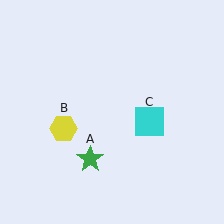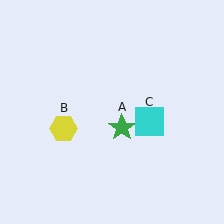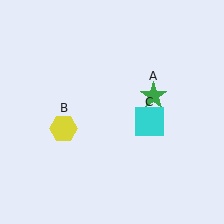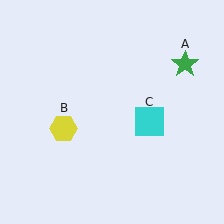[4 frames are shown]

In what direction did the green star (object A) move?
The green star (object A) moved up and to the right.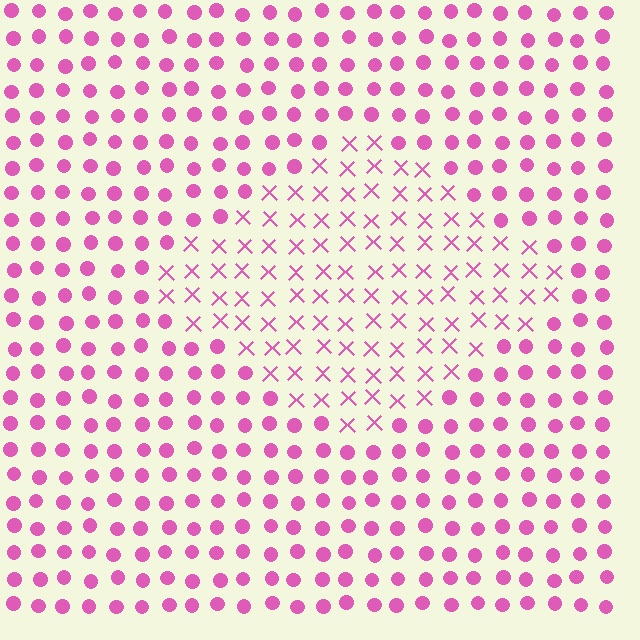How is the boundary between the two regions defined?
The boundary is defined by a change in element shape: X marks inside vs. circles outside. All elements share the same color and spacing.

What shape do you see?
I see a diamond.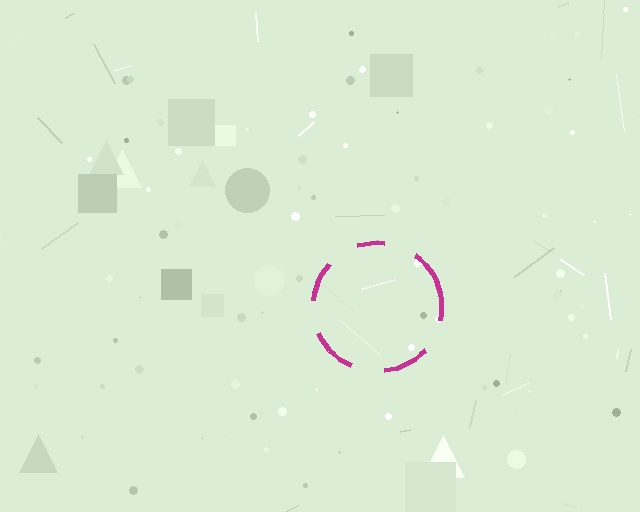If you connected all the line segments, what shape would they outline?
They would outline a circle.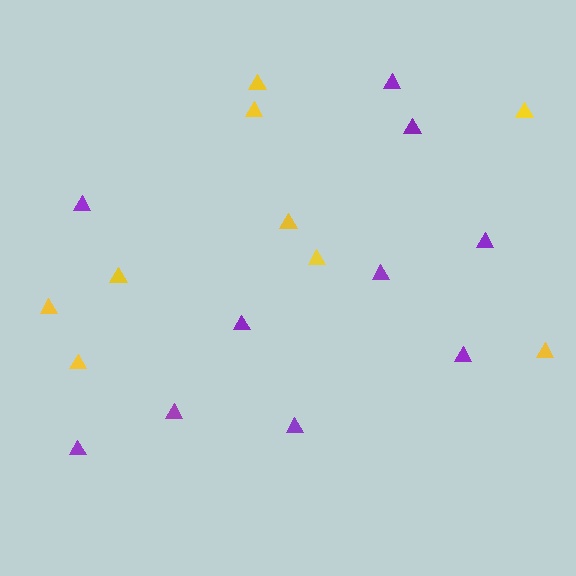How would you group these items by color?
There are 2 groups: one group of yellow triangles (9) and one group of purple triangles (10).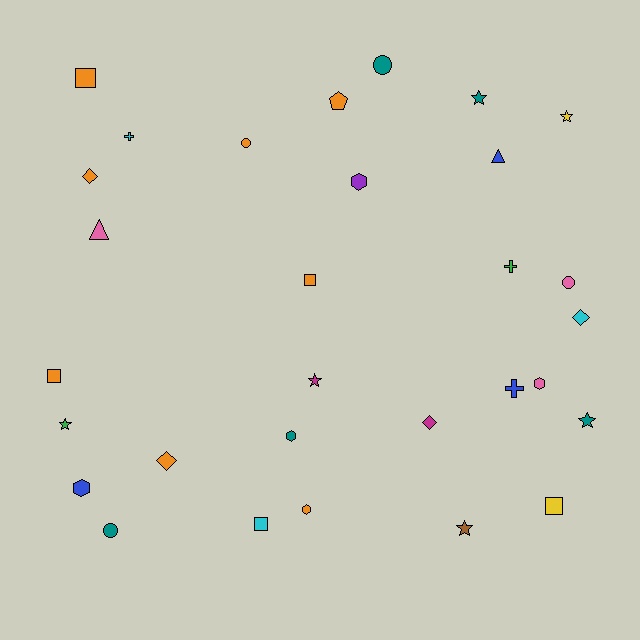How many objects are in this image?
There are 30 objects.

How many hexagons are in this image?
There are 5 hexagons.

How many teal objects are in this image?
There are 5 teal objects.